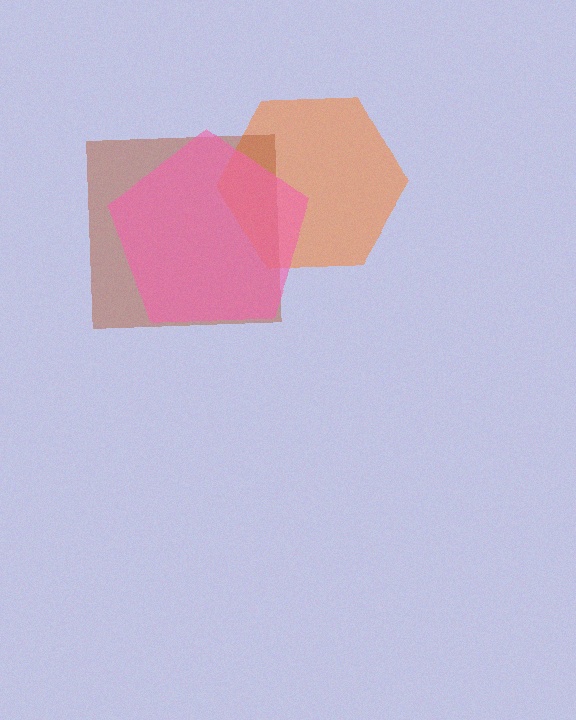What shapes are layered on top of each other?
The layered shapes are: an orange hexagon, a brown square, a pink pentagon.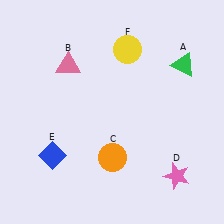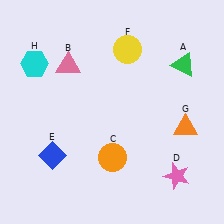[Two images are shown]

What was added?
An orange triangle (G), a cyan hexagon (H) were added in Image 2.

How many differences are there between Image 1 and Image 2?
There are 2 differences between the two images.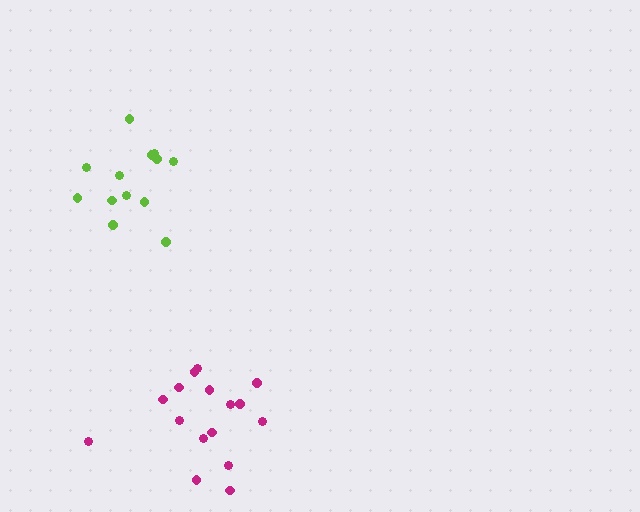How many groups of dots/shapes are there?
There are 2 groups.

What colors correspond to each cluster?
The clusters are colored: lime, magenta.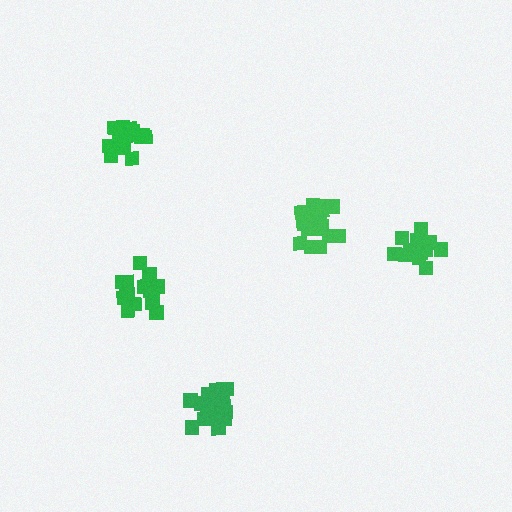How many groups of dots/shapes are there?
There are 5 groups.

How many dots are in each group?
Group 1: 18 dots, Group 2: 15 dots, Group 3: 16 dots, Group 4: 18 dots, Group 5: 19 dots (86 total).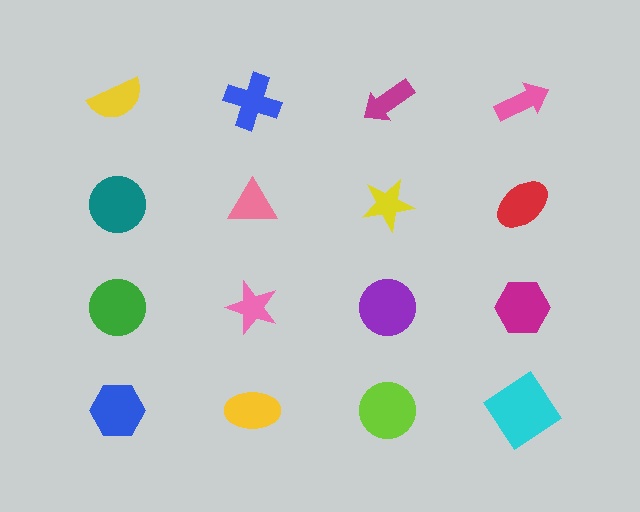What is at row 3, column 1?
A green circle.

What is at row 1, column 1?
A yellow semicircle.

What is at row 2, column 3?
A yellow star.